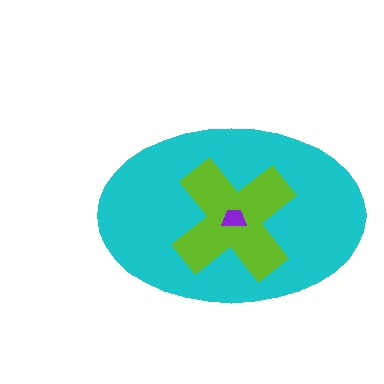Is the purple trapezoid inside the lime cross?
Yes.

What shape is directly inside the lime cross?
The purple trapezoid.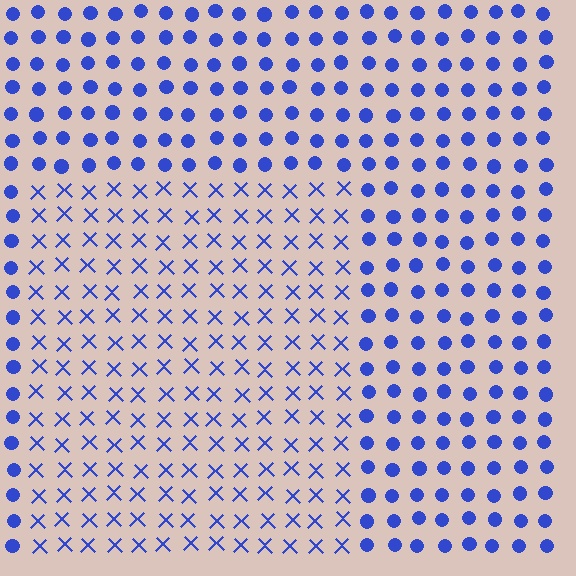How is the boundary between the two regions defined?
The boundary is defined by a change in element shape: X marks inside vs. circles outside. All elements share the same color and spacing.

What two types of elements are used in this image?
The image uses X marks inside the rectangle region and circles outside it.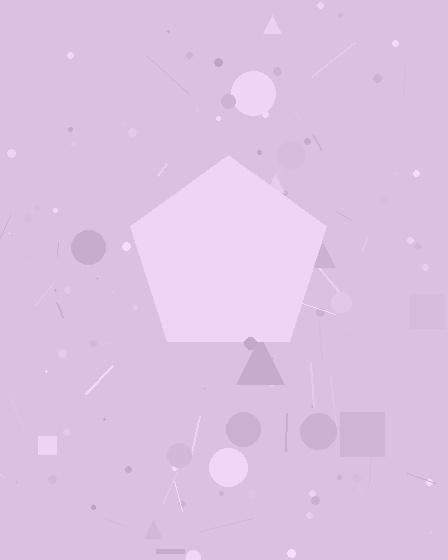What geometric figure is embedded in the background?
A pentagon is embedded in the background.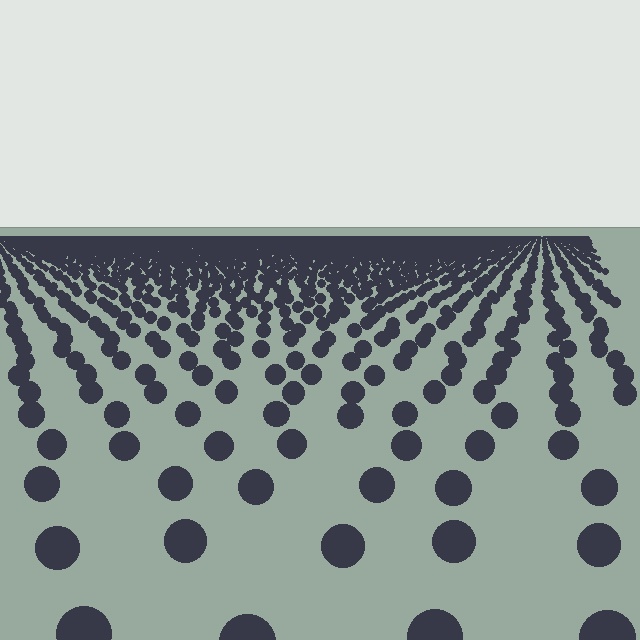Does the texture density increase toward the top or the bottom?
Density increases toward the top.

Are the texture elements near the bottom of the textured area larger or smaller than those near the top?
Larger. Near the bottom, elements are closer to the viewer and appear at a bigger on-screen size.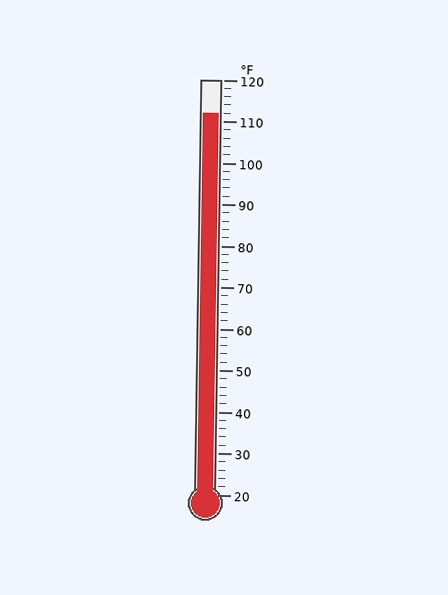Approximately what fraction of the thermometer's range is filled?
The thermometer is filled to approximately 90% of its range.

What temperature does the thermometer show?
The thermometer shows approximately 112°F.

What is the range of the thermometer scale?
The thermometer scale ranges from 20°F to 120°F.